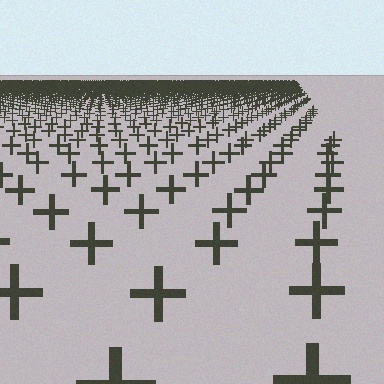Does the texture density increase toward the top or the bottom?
Density increases toward the top.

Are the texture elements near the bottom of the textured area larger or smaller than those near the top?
Larger. Near the bottom, elements are closer to the viewer and appear at a bigger on-screen size.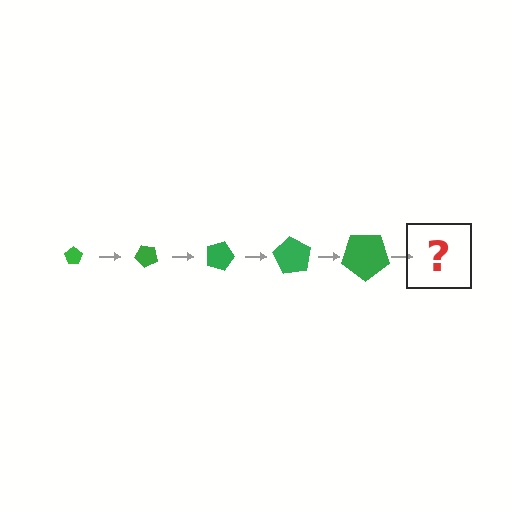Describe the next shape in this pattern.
It should be a pentagon, larger than the previous one and rotated 225 degrees from the start.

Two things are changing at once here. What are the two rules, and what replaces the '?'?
The two rules are that the pentagon grows larger each step and it rotates 45 degrees each step. The '?' should be a pentagon, larger than the previous one and rotated 225 degrees from the start.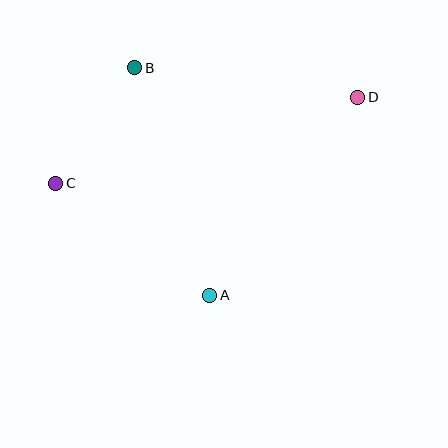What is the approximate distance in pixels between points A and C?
The distance between A and C is approximately 190 pixels.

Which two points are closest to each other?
Points B and C are closest to each other.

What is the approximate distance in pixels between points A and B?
The distance between A and B is approximately 239 pixels.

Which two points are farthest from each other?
Points C and D are farthest from each other.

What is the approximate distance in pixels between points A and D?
The distance between A and D is approximately 247 pixels.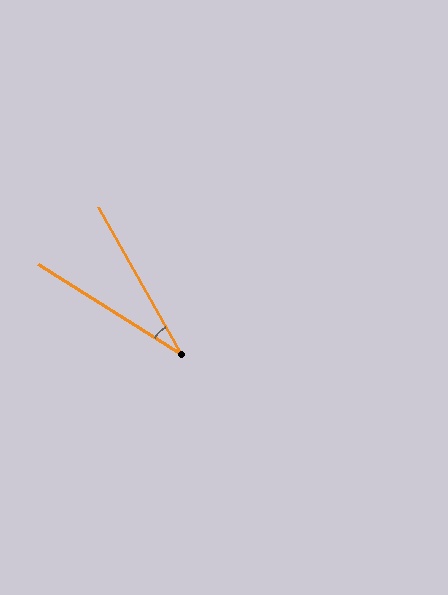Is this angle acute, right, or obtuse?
It is acute.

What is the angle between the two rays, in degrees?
Approximately 28 degrees.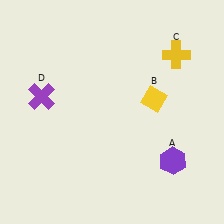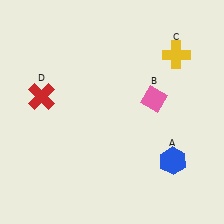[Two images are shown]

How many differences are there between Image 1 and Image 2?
There are 3 differences between the two images.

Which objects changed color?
A changed from purple to blue. B changed from yellow to pink. D changed from purple to red.